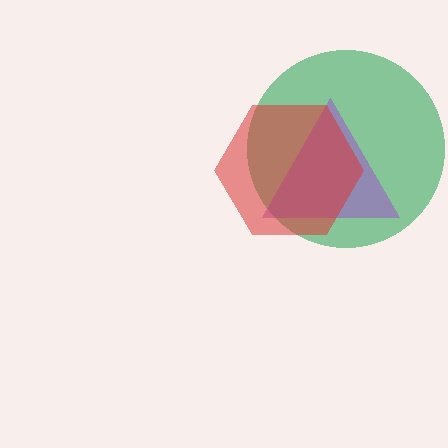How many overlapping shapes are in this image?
There are 3 overlapping shapes in the image.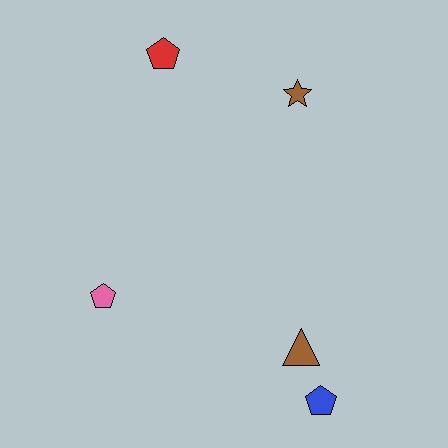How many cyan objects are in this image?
There are no cyan objects.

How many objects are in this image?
There are 5 objects.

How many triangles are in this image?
There is 1 triangle.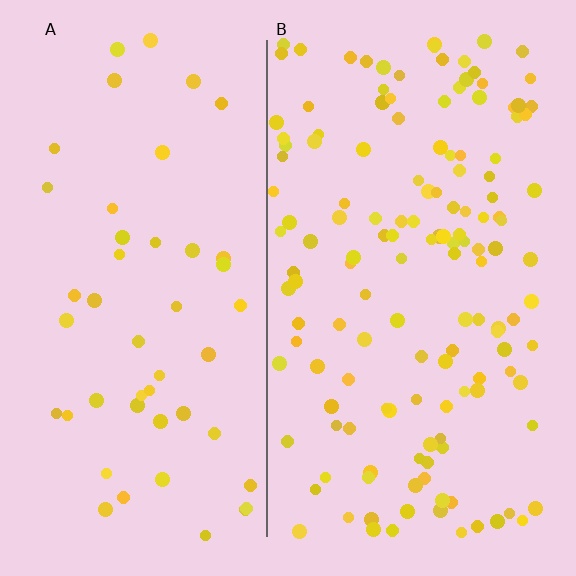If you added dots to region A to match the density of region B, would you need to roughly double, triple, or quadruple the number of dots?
Approximately triple.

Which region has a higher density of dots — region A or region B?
B (the right).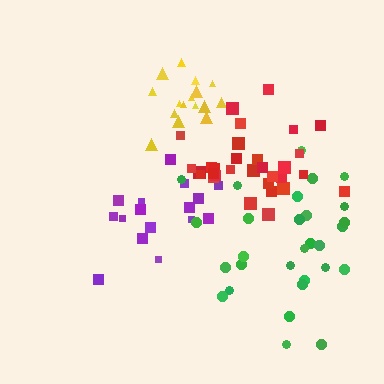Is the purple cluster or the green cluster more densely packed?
Purple.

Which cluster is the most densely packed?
Red.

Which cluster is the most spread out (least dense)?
Green.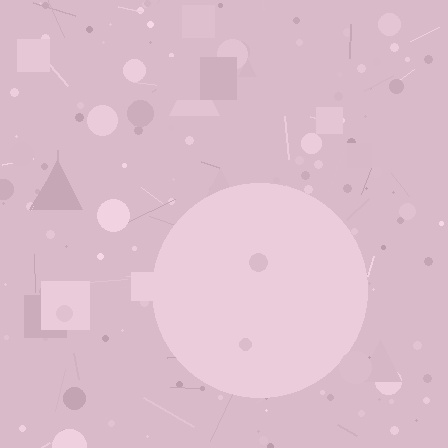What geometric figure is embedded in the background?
A circle is embedded in the background.